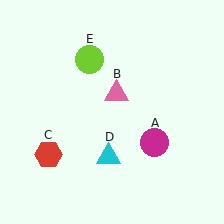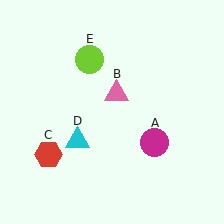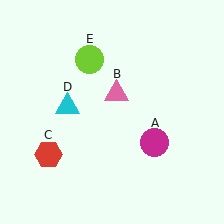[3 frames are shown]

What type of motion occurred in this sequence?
The cyan triangle (object D) rotated clockwise around the center of the scene.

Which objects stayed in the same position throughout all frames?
Magenta circle (object A) and pink triangle (object B) and red hexagon (object C) and lime circle (object E) remained stationary.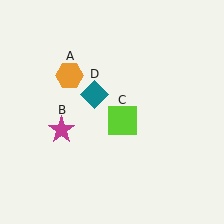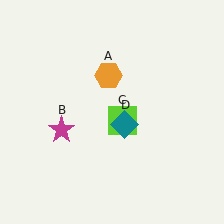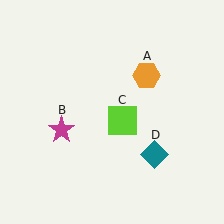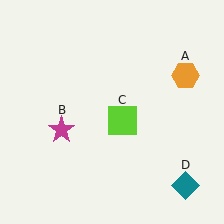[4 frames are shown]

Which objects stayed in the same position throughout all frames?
Magenta star (object B) and lime square (object C) remained stationary.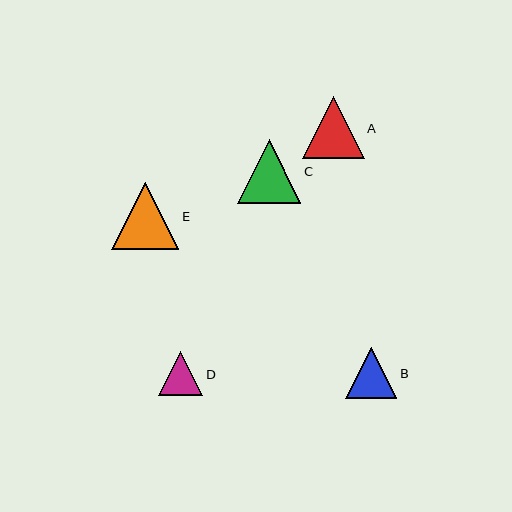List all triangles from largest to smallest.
From largest to smallest: E, C, A, B, D.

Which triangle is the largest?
Triangle E is the largest with a size of approximately 67 pixels.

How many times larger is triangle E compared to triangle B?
Triangle E is approximately 1.3 times the size of triangle B.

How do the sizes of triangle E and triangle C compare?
Triangle E and triangle C are approximately the same size.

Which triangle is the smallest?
Triangle D is the smallest with a size of approximately 44 pixels.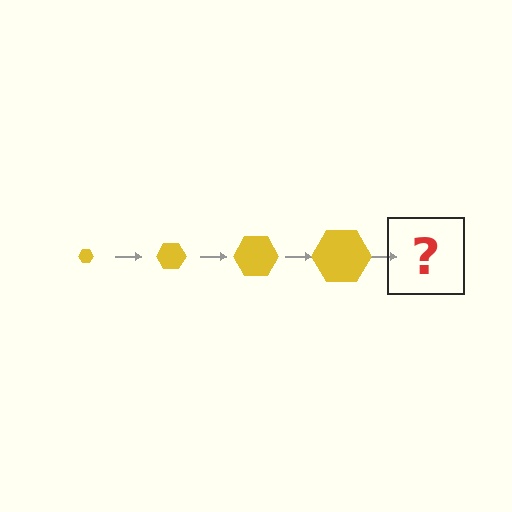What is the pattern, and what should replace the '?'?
The pattern is that the hexagon gets progressively larger each step. The '?' should be a yellow hexagon, larger than the previous one.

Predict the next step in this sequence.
The next step is a yellow hexagon, larger than the previous one.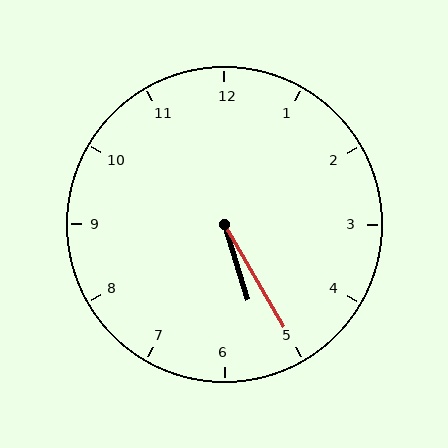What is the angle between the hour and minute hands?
Approximately 12 degrees.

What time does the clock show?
5:25.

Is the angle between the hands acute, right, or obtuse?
It is acute.